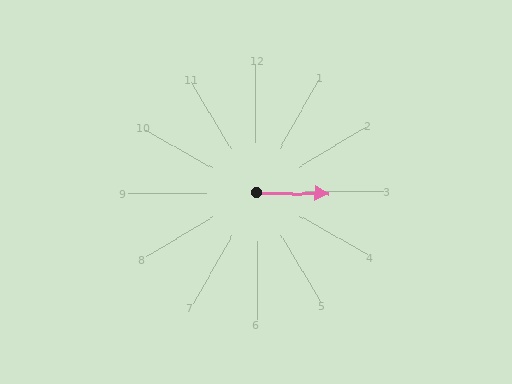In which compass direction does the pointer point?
East.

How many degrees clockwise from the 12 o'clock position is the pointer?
Approximately 92 degrees.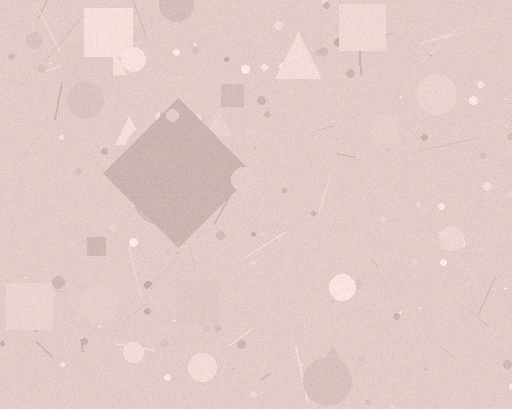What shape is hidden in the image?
A diamond is hidden in the image.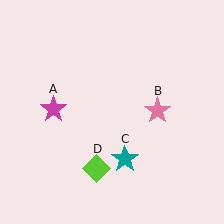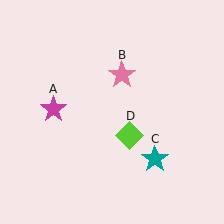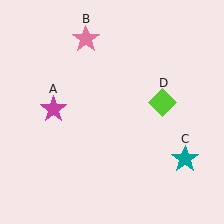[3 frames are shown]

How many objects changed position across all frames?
3 objects changed position: pink star (object B), teal star (object C), lime diamond (object D).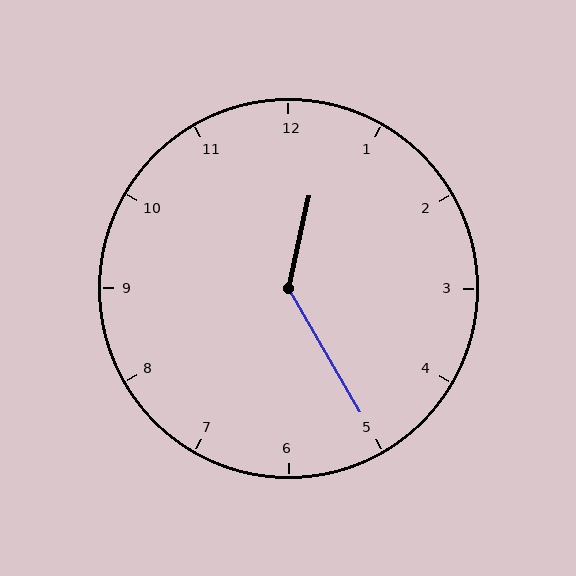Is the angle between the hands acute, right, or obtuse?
It is obtuse.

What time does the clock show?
12:25.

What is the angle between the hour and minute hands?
Approximately 138 degrees.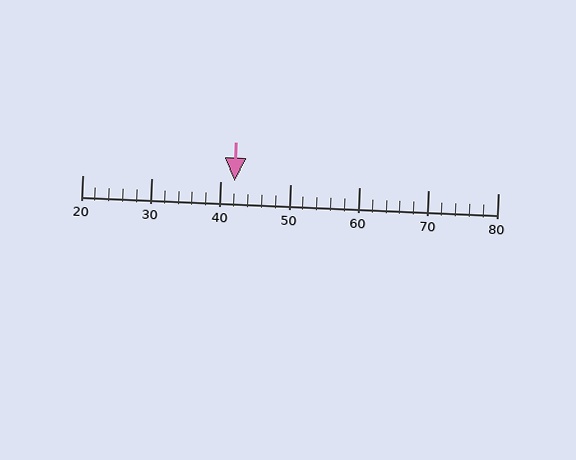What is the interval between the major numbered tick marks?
The major tick marks are spaced 10 units apart.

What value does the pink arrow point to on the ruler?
The pink arrow points to approximately 42.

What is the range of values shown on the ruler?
The ruler shows values from 20 to 80.